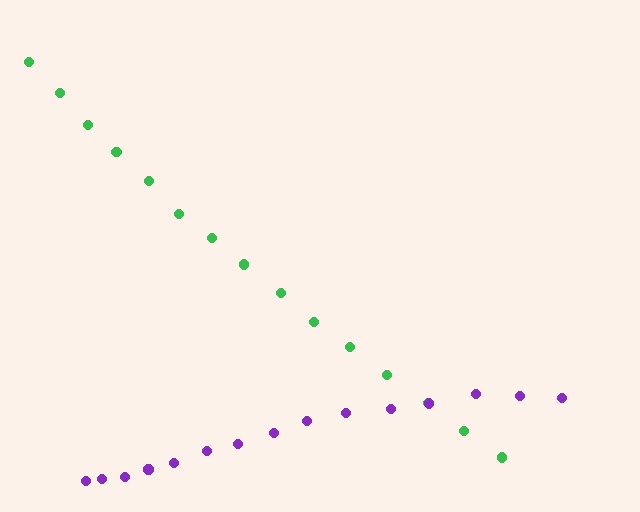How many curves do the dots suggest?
There are 2 distinct paths.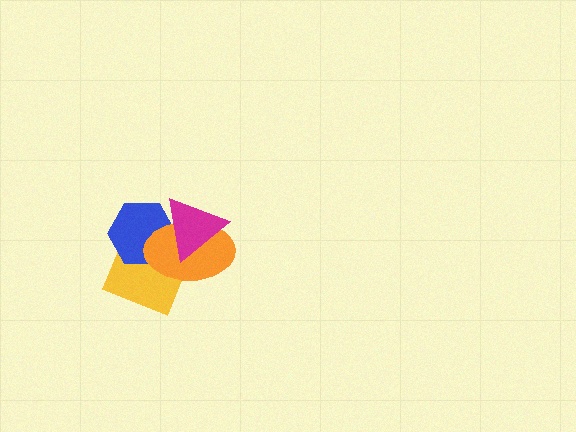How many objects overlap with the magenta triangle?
3 objects overlap with the magenta triangle.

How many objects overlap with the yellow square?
3 objects overlap with the yellow square.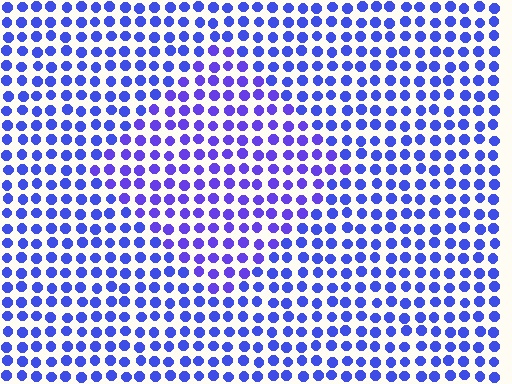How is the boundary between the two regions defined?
The boundary is defined purely by a slight shift in hue (about 20 degrees). Spacing, size, and orientation are identical on both sides.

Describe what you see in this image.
The image is filled with small blue elements in a uniform arrangement. A diamond-shaped region is visible where the elements are tinted to a slightly different hue, forming a subtle color boundary.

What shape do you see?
I see a diamond.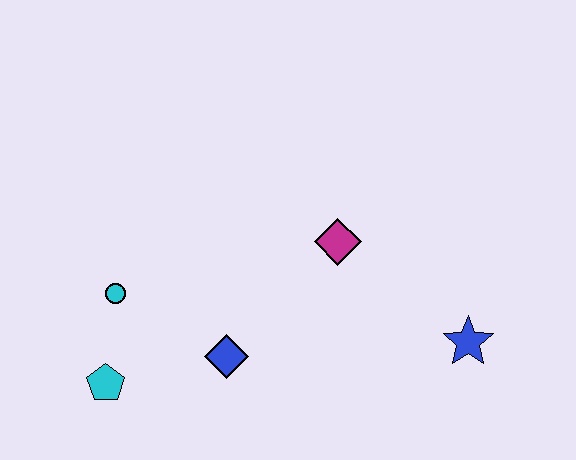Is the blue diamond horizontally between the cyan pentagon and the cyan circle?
No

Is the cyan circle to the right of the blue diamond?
No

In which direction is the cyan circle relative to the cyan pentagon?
The cyan circle is above the cyan pentagon.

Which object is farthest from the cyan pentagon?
The blue star is farthest from the cyan pentagon.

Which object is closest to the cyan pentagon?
The cyan circle is closest to the cyan pentagon.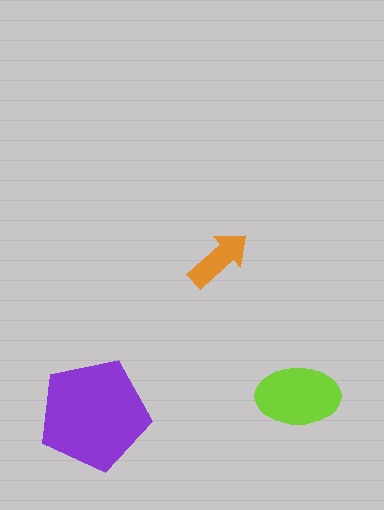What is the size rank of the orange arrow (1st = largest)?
3rd.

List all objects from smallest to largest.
The orange arrow, the lime ellipse, the purple pentagon.